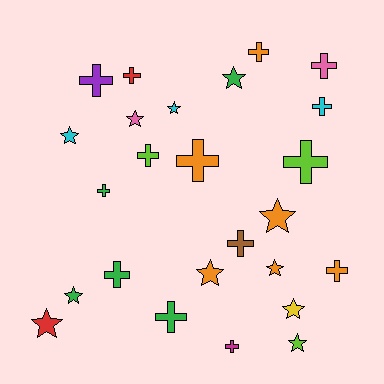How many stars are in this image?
There are 11 stars.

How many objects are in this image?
There are 25 objects.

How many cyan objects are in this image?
There are 3 cyan objects.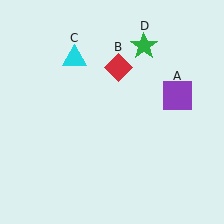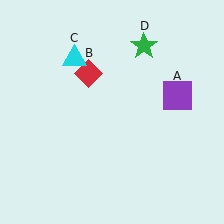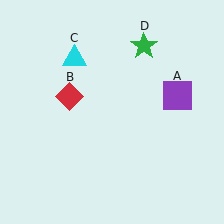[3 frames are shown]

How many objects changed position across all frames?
1 object changed position: red diamond (object B).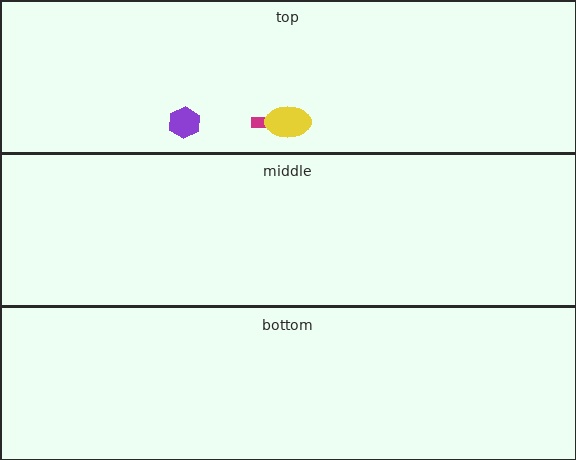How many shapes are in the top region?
3.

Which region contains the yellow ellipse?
The top region.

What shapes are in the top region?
The purple hexagon, the magenta arrow, the yellow ellipse.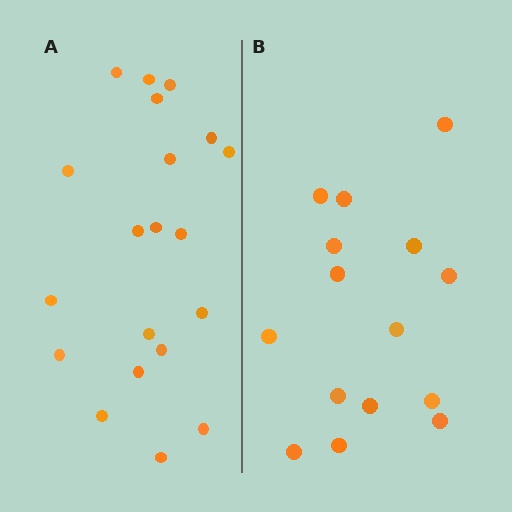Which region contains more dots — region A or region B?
Region A (the left region) has more dots.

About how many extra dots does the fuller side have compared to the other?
Region A has about 5 more dots than region B.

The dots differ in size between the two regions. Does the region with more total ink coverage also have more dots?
No. Region B has more total ink coverage because its dots are larger, but region A actually contains more individual dots. Total area can be misleading — the number of items is what matters here.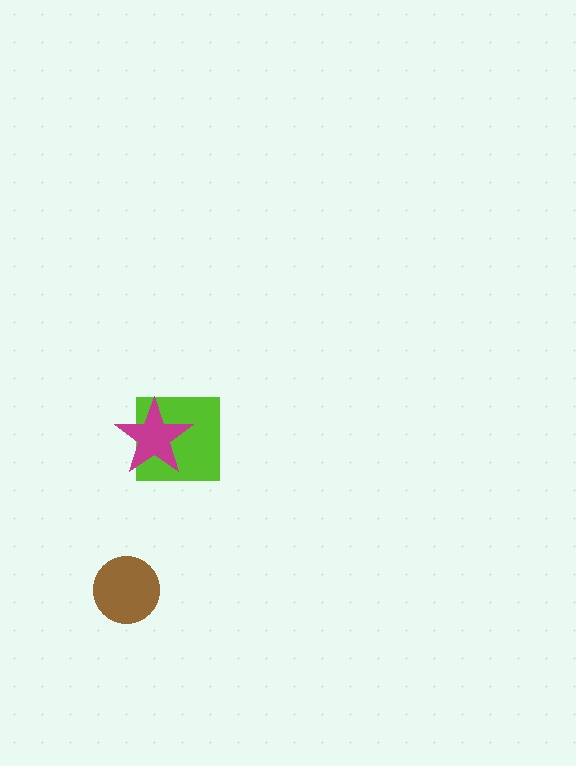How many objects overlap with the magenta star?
1 object overlaps with the magenta star.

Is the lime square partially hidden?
Yes, it is partially covered by another shape.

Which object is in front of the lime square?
The magenta star is in front of the lime square.